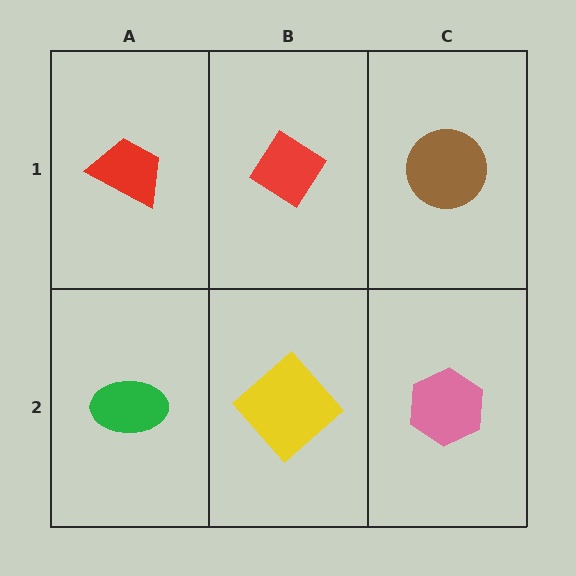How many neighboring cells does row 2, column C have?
2.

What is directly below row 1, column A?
A green ellipse.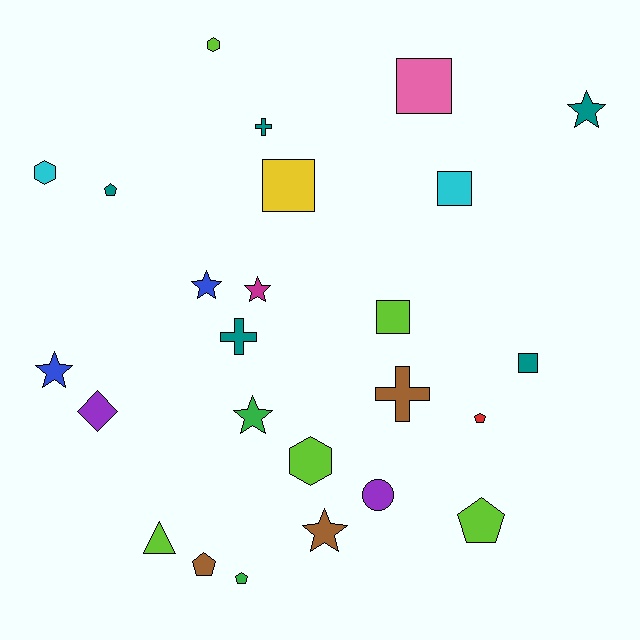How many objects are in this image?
There are 25 objects.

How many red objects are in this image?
There is 1 red object.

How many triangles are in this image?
There is 1 triangle.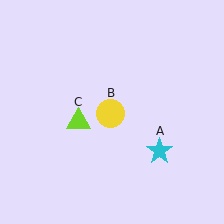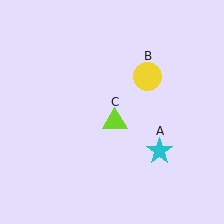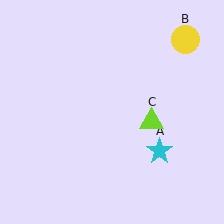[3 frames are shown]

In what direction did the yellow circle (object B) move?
The yellow circle (object B) moved up and to the right.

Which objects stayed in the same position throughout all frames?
Cyan star (object A) remained stationary.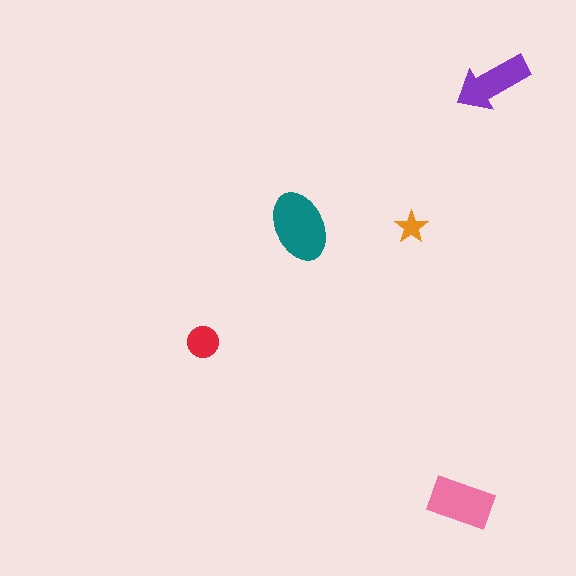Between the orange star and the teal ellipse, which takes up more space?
The teal ellipse.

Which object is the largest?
The teal ellipse.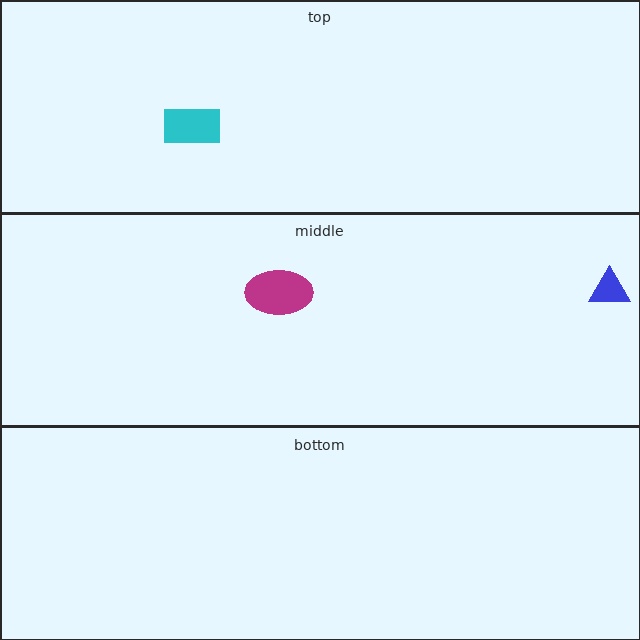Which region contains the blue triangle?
The middle region.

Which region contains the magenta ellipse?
The middle region.